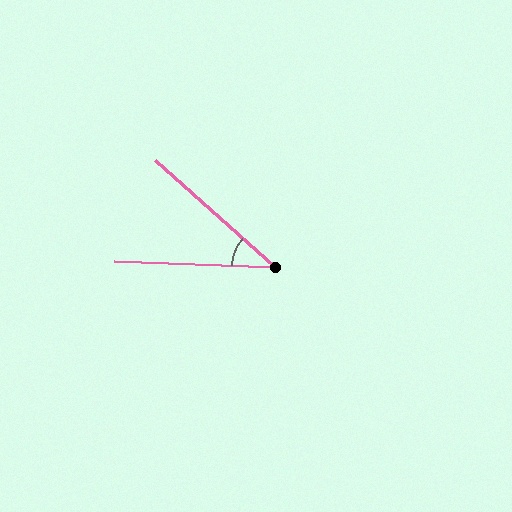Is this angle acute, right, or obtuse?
It is acute.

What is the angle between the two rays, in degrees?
Approximately 40 degrees.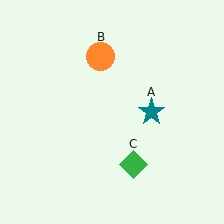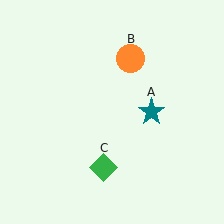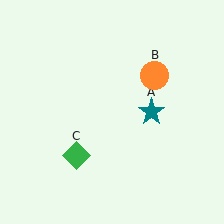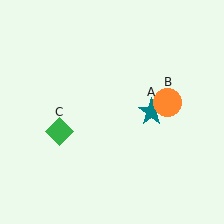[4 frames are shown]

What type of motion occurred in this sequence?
The orange circle (object B), green diamond (object C) rotated clockwise around the center of the scene.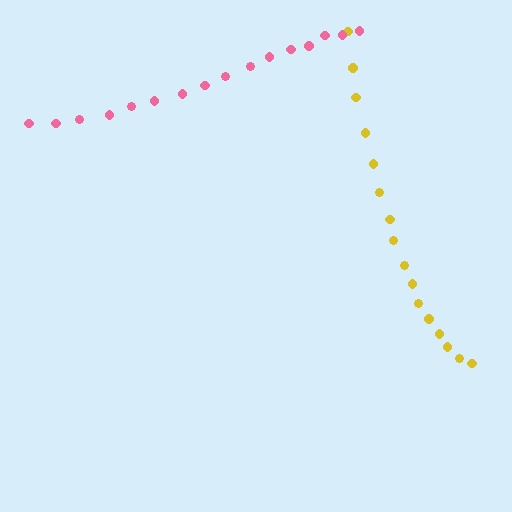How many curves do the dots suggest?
There are 2 distinct paths.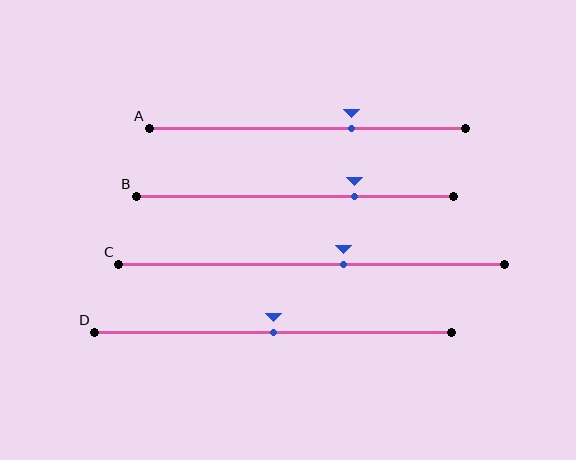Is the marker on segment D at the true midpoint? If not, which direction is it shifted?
Yes, the marker on segment D is at the true midpoint.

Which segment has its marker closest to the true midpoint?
Segment D has its marker closest to the true midpoint.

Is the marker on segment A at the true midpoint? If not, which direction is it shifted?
No, the marker on segment A is shifted to the right by about 14% of the segment length.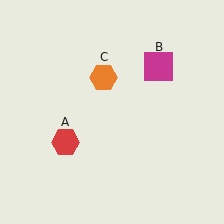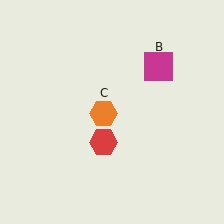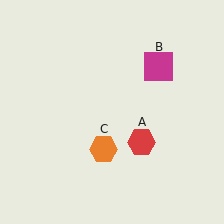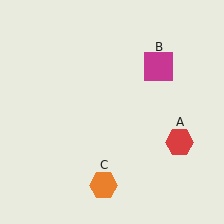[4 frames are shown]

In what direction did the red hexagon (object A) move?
The red hexagon (object A) moved right.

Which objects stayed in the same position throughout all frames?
Magenta square (object B) remained stationary.